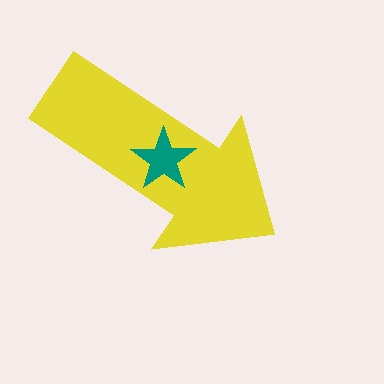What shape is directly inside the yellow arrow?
The teal star.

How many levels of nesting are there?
2.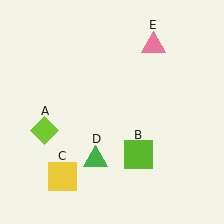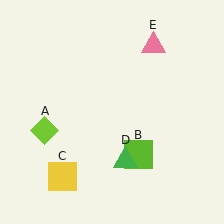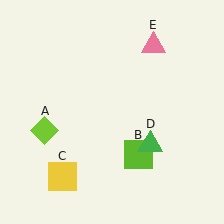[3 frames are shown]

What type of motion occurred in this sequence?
The green triangle (object D) rotated counterclockwise around the center of the scene.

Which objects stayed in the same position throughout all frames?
Lime diamond (object A) and lime square (object B) and yellow square (object C) and pink triangle (object E) remained stationary.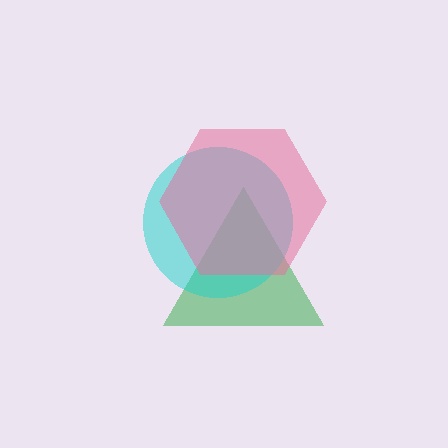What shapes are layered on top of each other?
The layered shapes are: a green triangle, a cyan circle, a pink hexagon.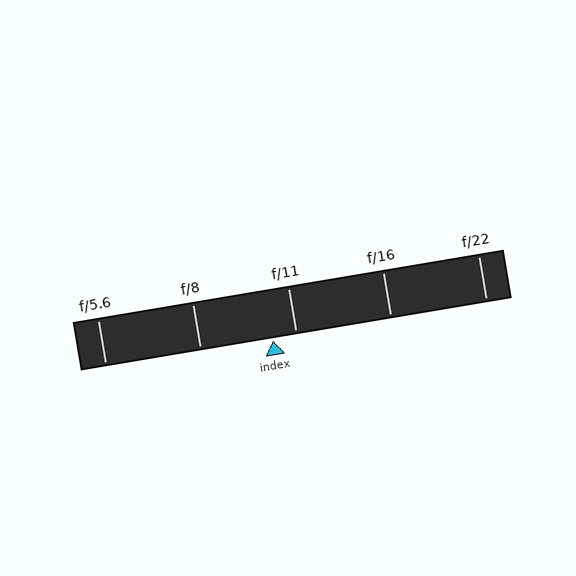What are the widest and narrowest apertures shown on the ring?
The widest aperture shown is f/5.6 and the narrowest is f/22.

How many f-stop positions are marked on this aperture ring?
There are 5 f-stop positions marked.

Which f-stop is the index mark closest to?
The index mark is closest to f/11.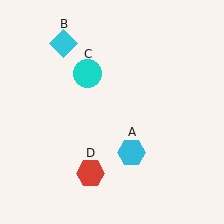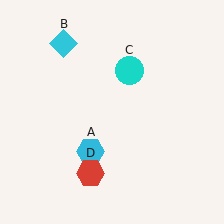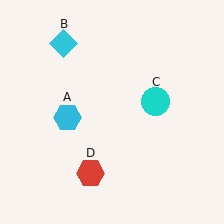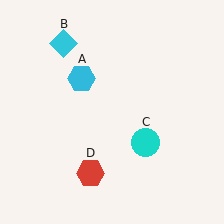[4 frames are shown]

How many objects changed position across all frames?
2 objects changed position: cyan hexagon (object A), cyan circle (object C).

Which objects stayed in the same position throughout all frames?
Cyan diamond (object B) and red hexagon (object D) remained stationary.